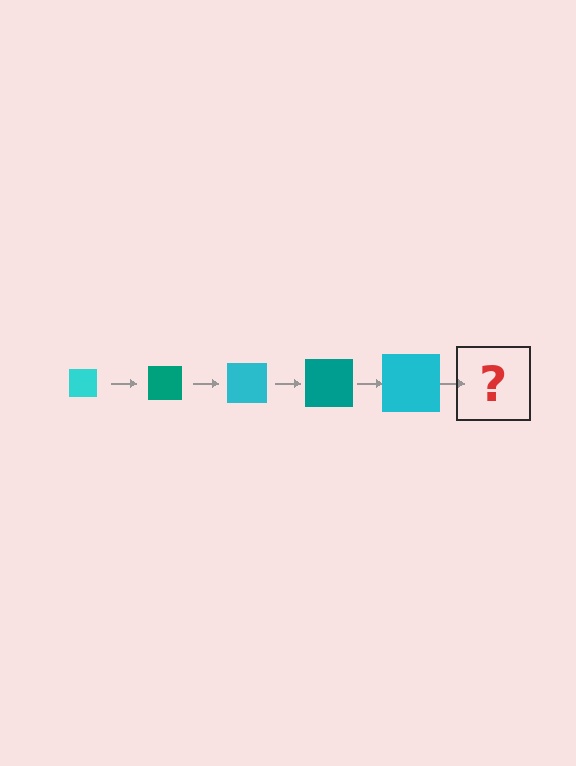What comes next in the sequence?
The next element should be a teal square, larger than the previous one.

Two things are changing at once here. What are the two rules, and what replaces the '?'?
The two rules are that the square grows larger each step and the color cycles through cyan and teal. The '?' should be a teal square, larger than the previous one.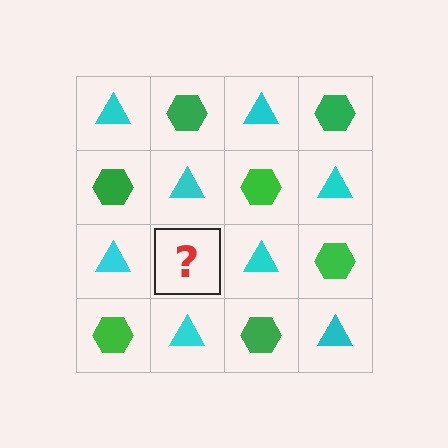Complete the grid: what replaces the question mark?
The question mark should be replaced with a green hexagon.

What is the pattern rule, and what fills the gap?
The rule is that it alternates cyan triangle and green hexagon in a checkerboard pattern. The gap should be filled with a green hexagon.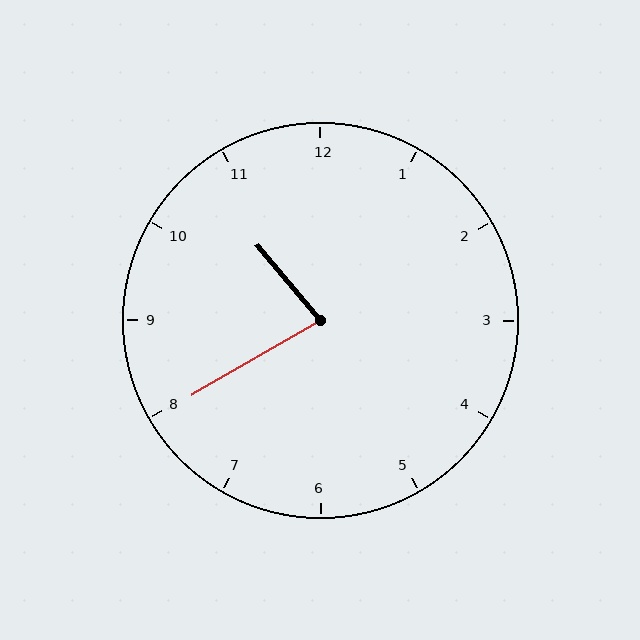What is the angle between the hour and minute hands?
Approximately 80 degrees.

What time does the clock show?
10:40.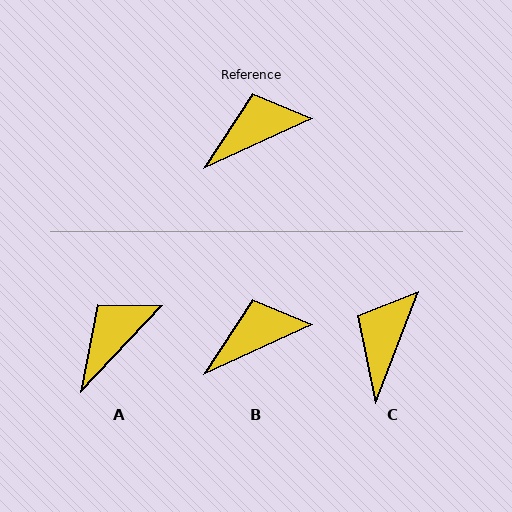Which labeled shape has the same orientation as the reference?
B.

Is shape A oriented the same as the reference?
No, it is off by about 22 degrees.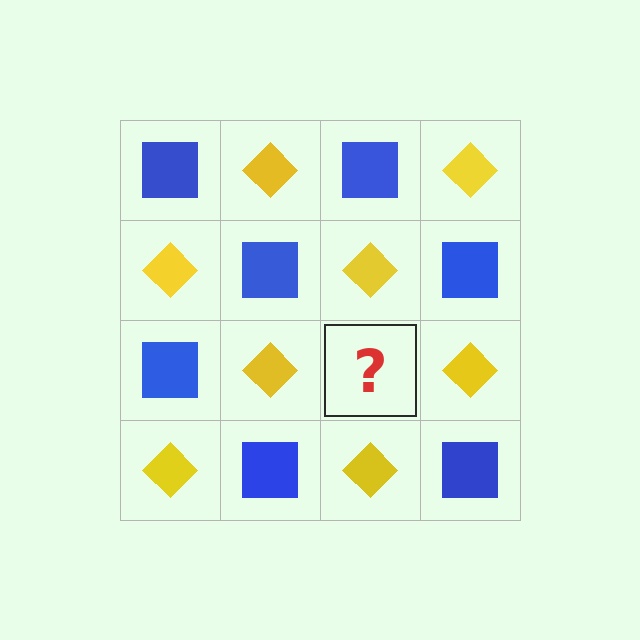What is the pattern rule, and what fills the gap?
The rule is that it alternates blue square and yellow diamond in a checkerboard pattern. The gap should be filled with a blue square.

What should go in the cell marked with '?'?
The missing cell should contain a blue square.